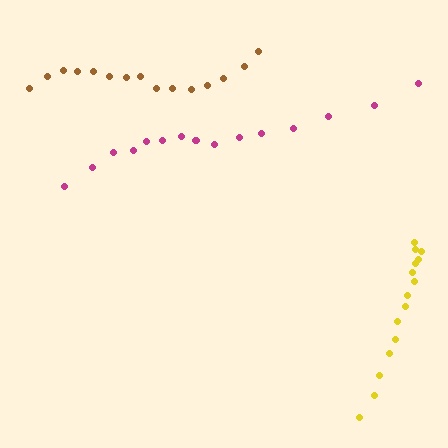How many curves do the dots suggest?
There are 3 distinct paths.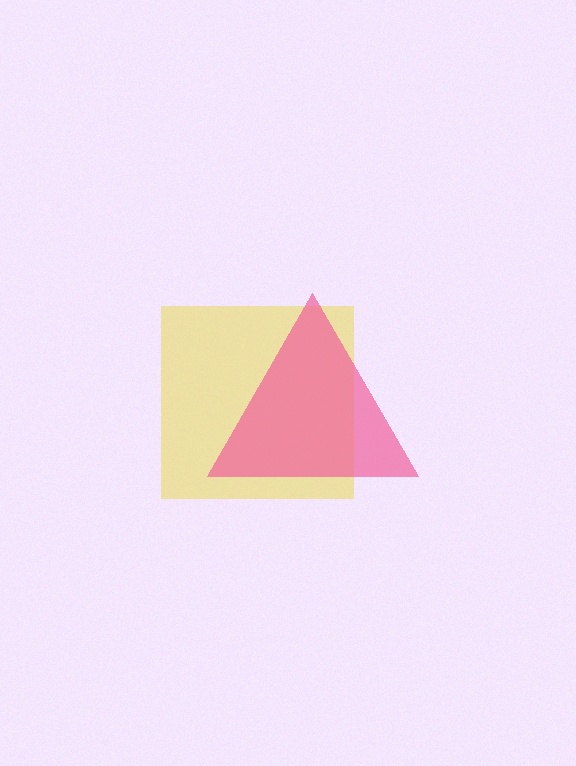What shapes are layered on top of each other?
The layered shapes are: a yellow square, a pink triangle.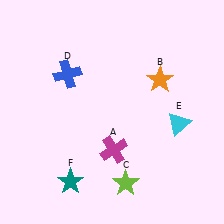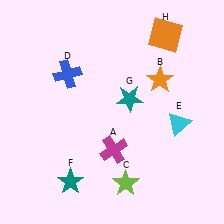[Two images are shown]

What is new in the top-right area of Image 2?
An orange square (H) was added in the top-right area of Image 2.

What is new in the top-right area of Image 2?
A teal star (G) was added in the top-right area of Image 2.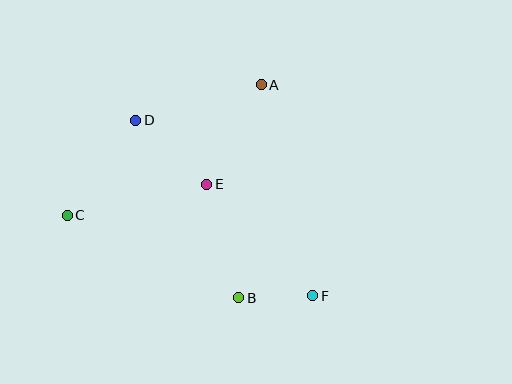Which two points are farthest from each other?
Points C and F are farthest from each other.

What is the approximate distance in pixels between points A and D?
The distance between A and D is approximately 131 pixels.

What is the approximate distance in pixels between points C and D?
The distance between C and D is approximately 117 pixels.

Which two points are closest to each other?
Points B and F are closest to each other.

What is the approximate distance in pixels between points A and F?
The distance between A and F is approximately 217 pixels.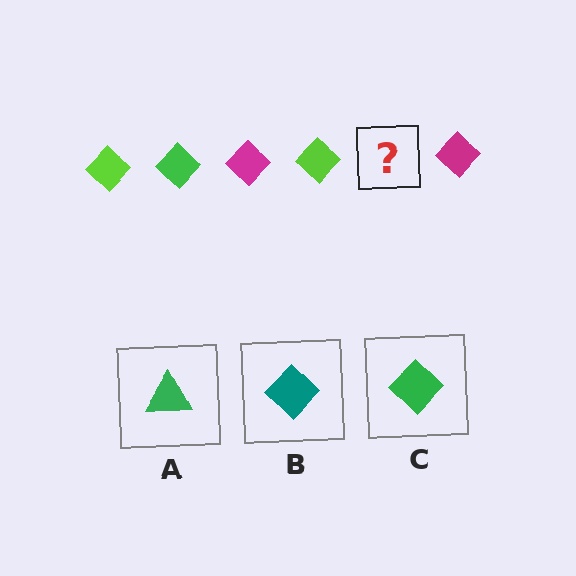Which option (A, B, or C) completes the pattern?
C.